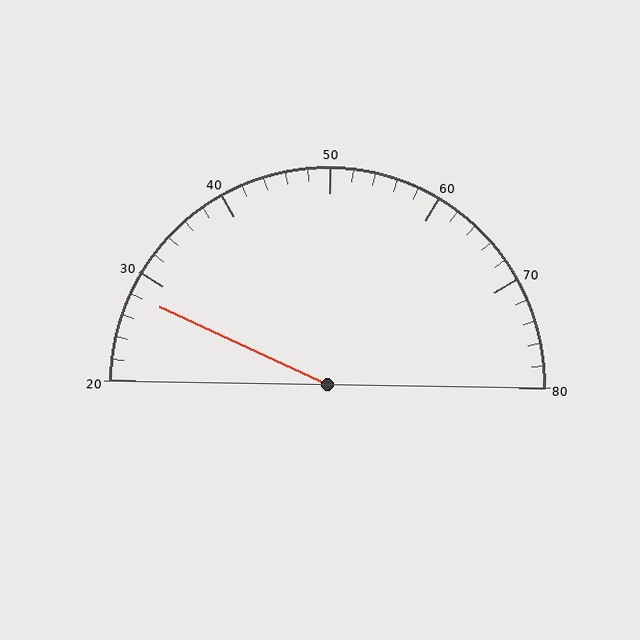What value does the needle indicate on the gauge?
The needle indicates approximately 28.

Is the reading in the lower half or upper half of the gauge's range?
The reading is in the lower half of the range (20 to 80).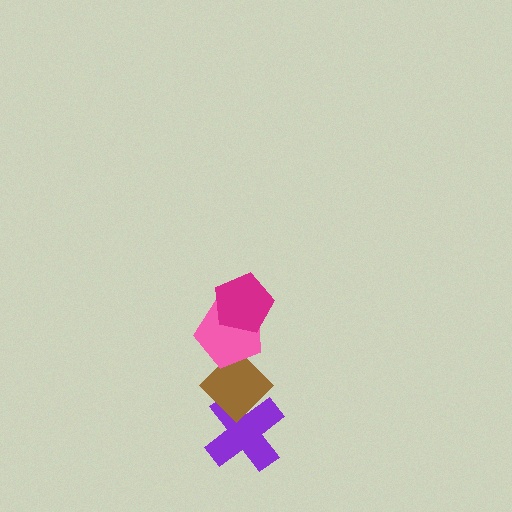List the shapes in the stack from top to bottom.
From top to bottom: the magenta pentagon, the pink pentagon, the brown diamond, the purple cross.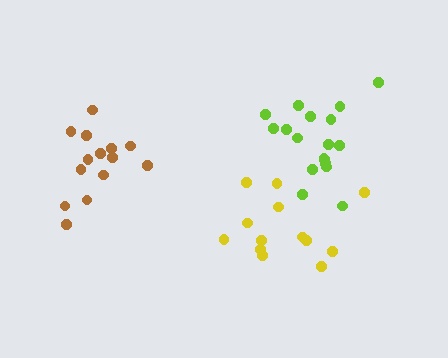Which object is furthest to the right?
The lime cluster is rightmost.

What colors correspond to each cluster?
The clusters are colored: brown, lime, yellow.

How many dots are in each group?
Group 1: 14 dots, Group 2: 18 dots, Group 3: 13 dots (45 total).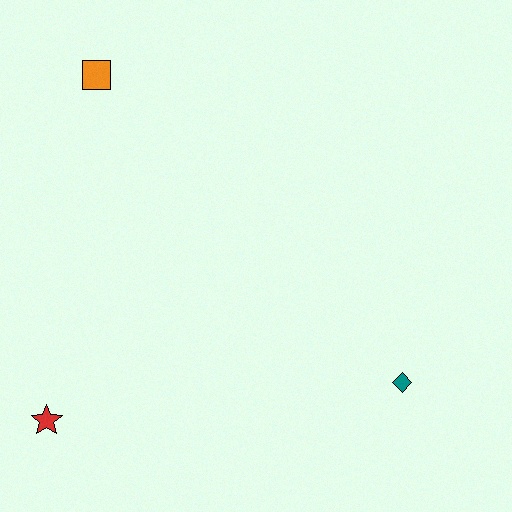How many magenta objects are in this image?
There are no magenta objects.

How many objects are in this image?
There are 3 objects.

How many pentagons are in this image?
There are no pentagons.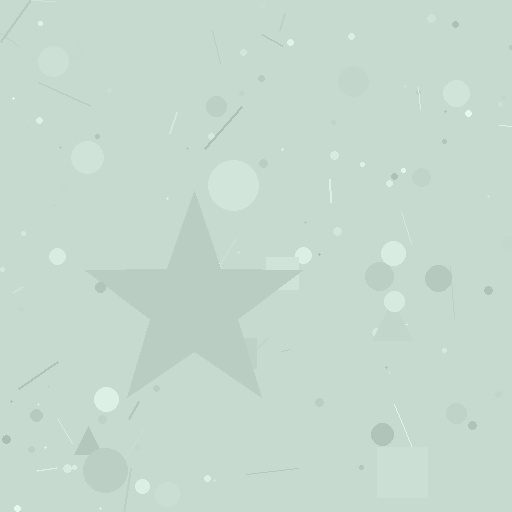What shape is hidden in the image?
A star is hidden in the image.